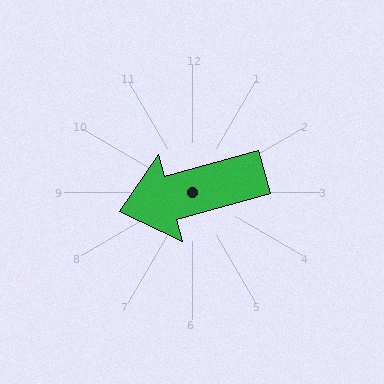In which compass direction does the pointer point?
West.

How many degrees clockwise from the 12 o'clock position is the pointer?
Approximately 255 degrees.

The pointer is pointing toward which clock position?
Roughly 8 o'clock.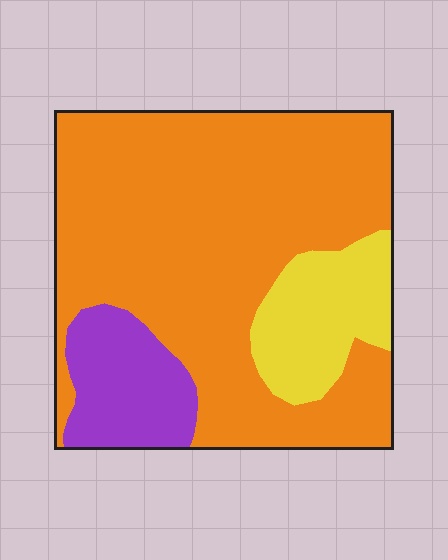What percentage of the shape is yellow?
Yellow covers 15% of the shape.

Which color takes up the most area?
Orange, at roughly 70%.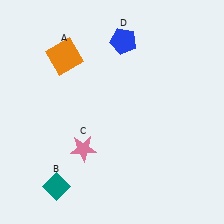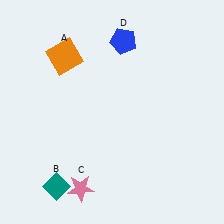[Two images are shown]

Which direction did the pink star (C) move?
The pink star (C) moved down.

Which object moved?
The pink star (C) moved down.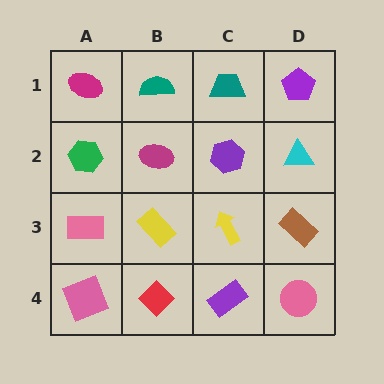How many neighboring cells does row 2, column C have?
4.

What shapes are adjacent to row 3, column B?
A magenta ellipse (row 2, column B), a red diamond (row 4, column B), a pink rectangle (row 3, column A), a yellow arrow (row 3, column C).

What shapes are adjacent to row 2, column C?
A teal trapezoid (row 1, column C), a yellow arrow (row 3, column C), a magenta ellipse (row 2, column B), a cyan triangle (row 2, column D).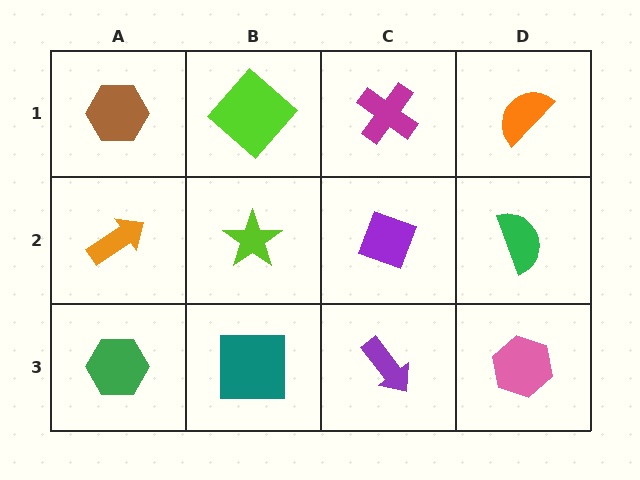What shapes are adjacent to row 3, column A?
An orange arrow (row 2, column A), a teal square (row 3, column B).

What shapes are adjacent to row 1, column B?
A lime star (row 2, column B), a brown hexagon (row 1, column A), a magenta cross (row 1, column C).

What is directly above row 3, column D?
A green semicircle.